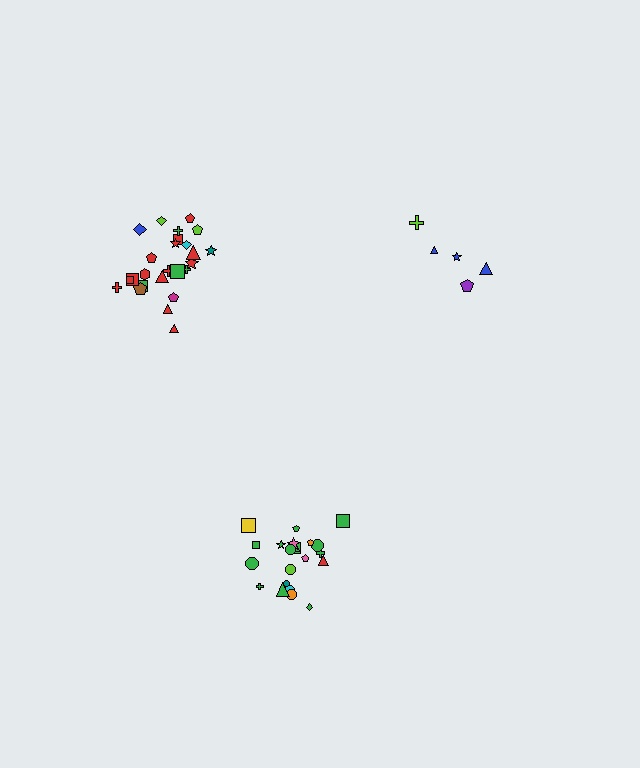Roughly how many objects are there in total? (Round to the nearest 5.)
Roughly 50 objects in total.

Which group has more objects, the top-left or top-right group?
The top-left group.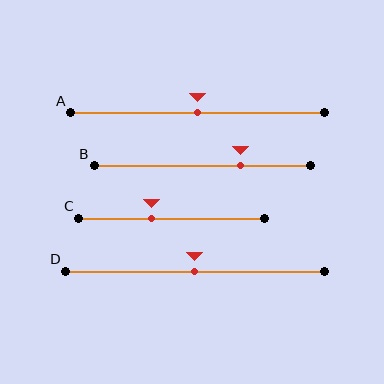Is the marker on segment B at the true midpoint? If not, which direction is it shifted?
No, the marker on segment B is shifted to the right by about 18% of the segment length.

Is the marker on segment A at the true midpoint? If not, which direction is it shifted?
Yes, the marker on segment A is at the true midpoint.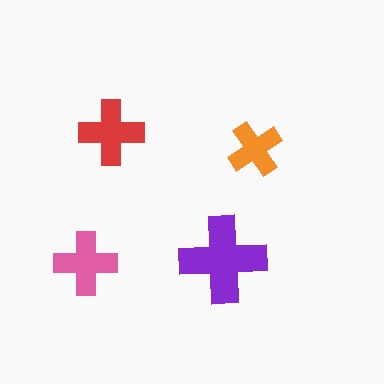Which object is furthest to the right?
The orange cross is rightmost.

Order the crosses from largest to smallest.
the purple one, the red one, the pink one, the orange one.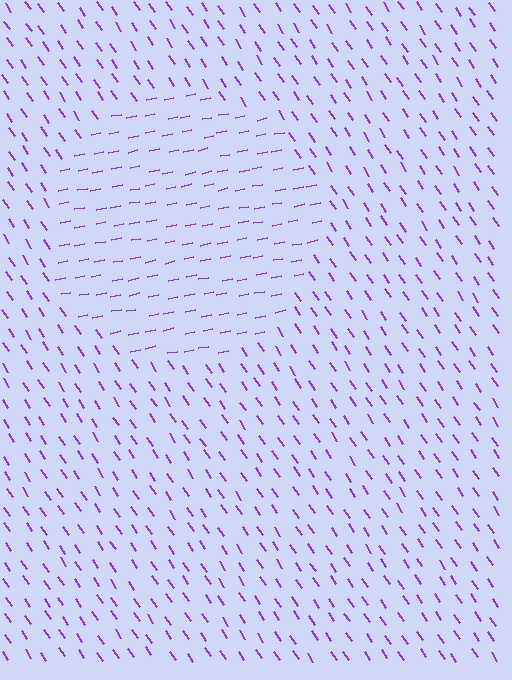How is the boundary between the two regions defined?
The boundary is defined purely by a change in line orientation (approximately 67 degrees difference). All lines are the same color and thickness.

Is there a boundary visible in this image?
Yes, there is a texture boundary formed by a change in line orientation.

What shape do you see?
I see a circle.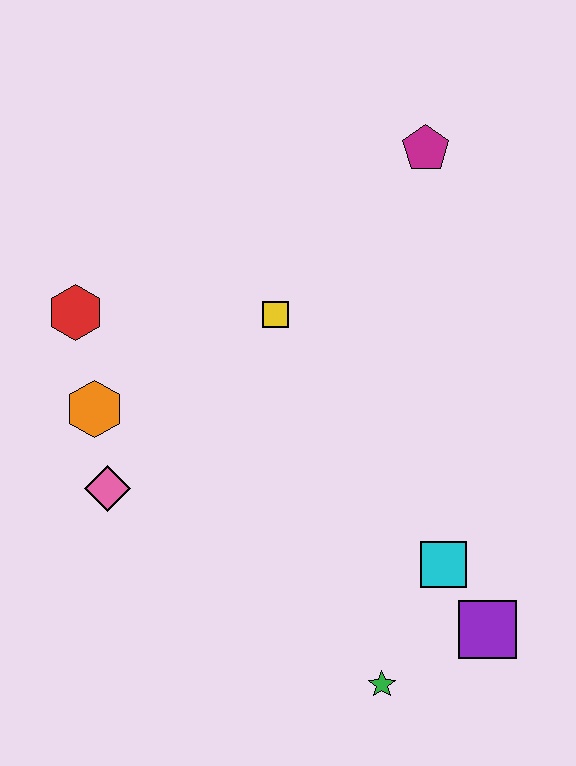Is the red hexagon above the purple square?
Yes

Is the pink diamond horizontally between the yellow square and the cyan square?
No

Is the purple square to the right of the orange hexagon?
Yes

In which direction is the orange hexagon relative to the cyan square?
The orange hexagon is to the left of the cyan square.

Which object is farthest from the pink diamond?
The magenta pentagon is farthest from the pink diamond.